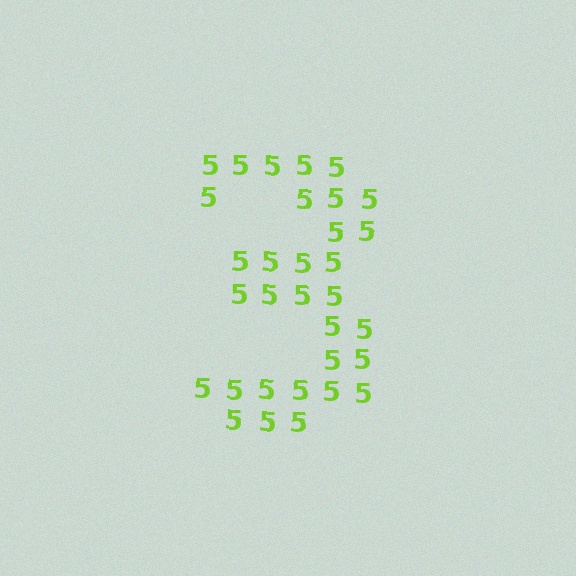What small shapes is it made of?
It is made of small digit 5's.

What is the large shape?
The large shape is the digit 3.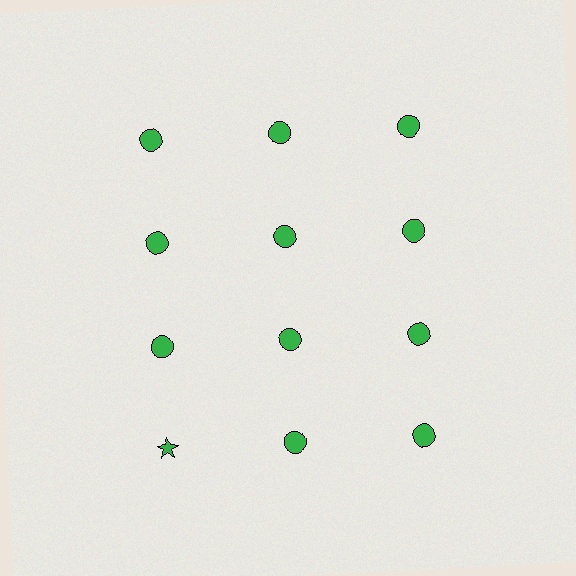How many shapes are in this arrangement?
There are 12 shapes arranged in a grid pattern.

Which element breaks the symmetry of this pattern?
The green star in the fourth row, leftmost column breaks the symmetry. All other shapes are green circles.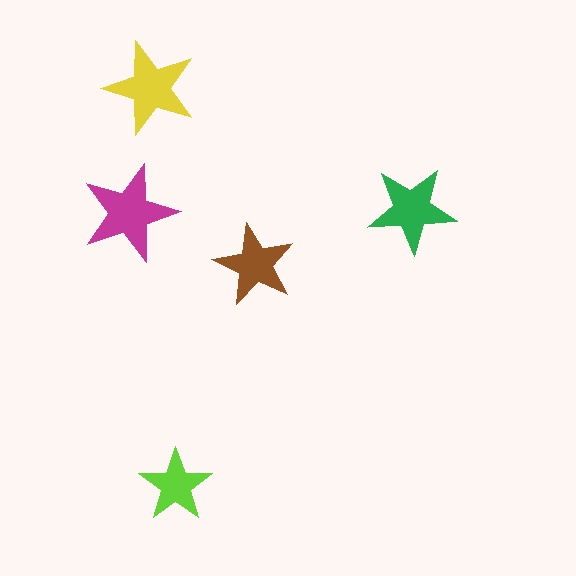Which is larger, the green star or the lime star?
The green one.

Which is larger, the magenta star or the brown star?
The magenta one.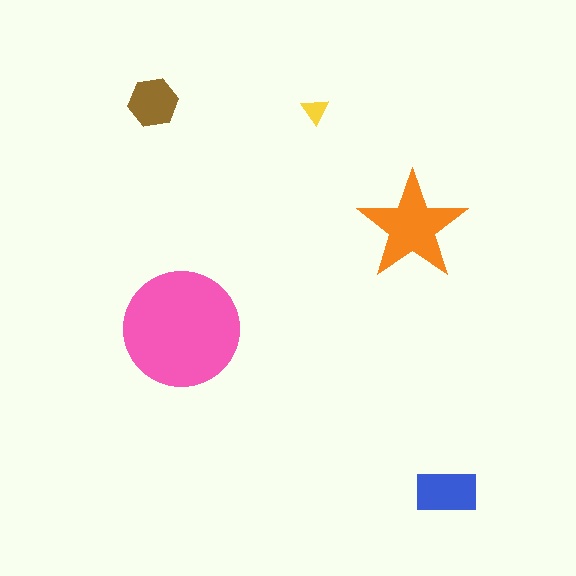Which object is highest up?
The brown hexagon is topmost.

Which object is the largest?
The pink circle.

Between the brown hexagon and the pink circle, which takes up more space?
The pink circle.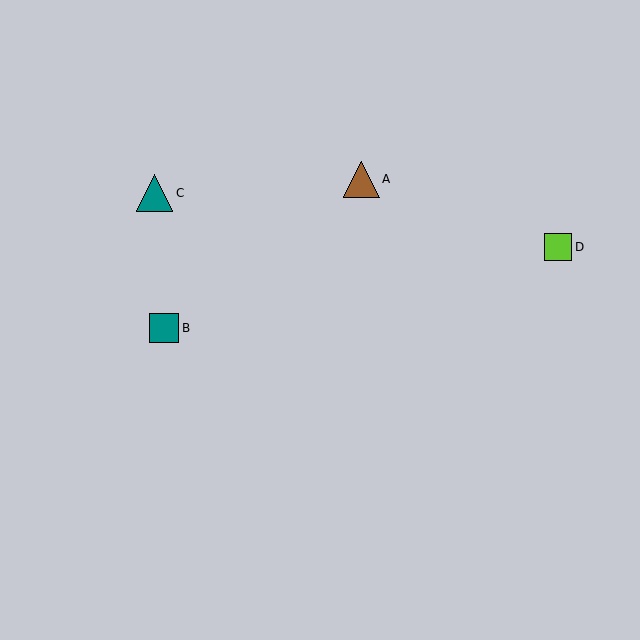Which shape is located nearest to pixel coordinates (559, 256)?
The lime square (labeled D) at (558, 247) is nearest to that location.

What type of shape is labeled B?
Shape B is a teal square.